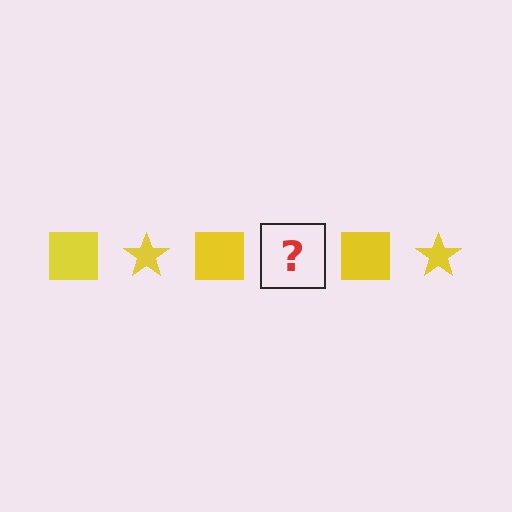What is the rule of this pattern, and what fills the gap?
The rule is that the pattern cycles through square, star shapes in yellow. The gap should be filled with a yellow star.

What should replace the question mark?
The question mark should be replaced with a yellow star.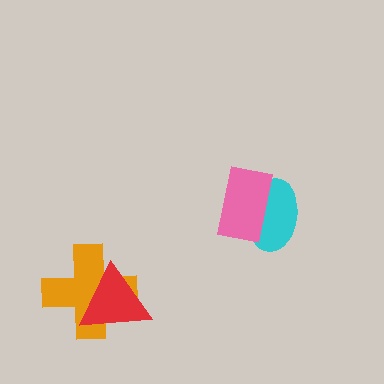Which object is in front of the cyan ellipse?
The pink rectangle is in front of the cyan ellipse.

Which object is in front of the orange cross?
The red triangle is in front of the orange cross.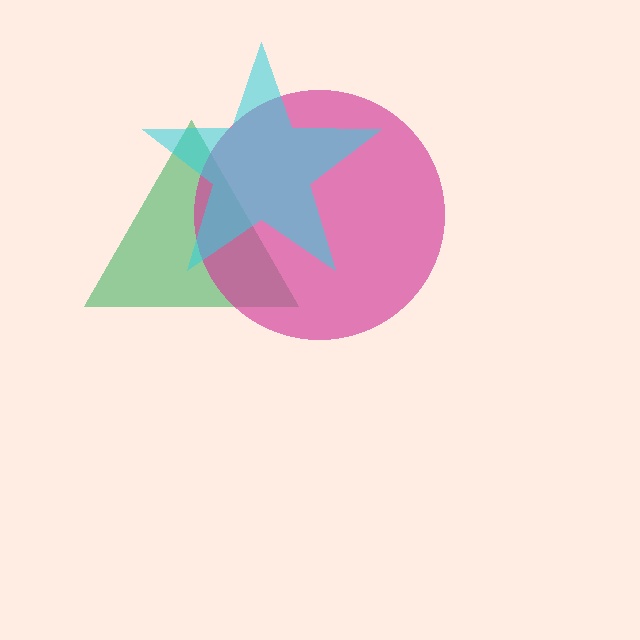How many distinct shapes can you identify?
There are 3 distinct shapes: a green triangle, a magenta circle, a cyan star.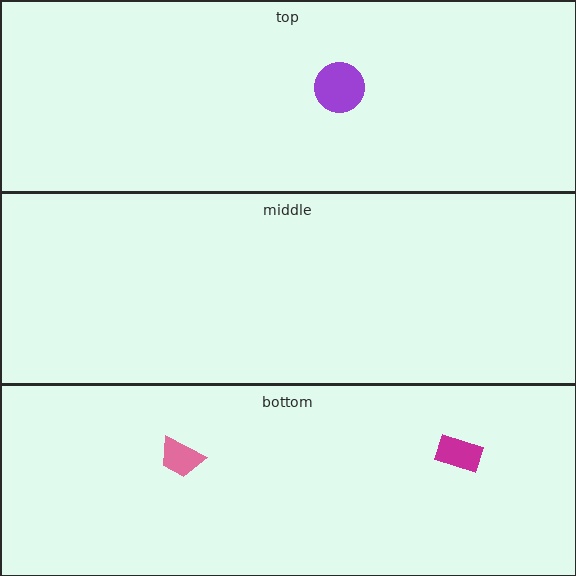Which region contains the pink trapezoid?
The bottom region.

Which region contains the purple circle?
The top region.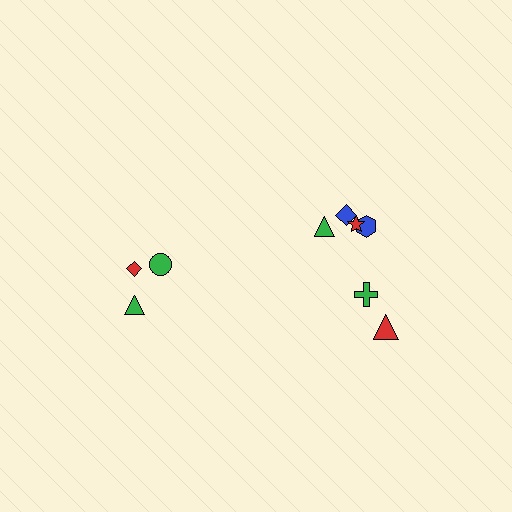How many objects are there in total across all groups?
There are 9 objects.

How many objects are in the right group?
There are 6 objects.